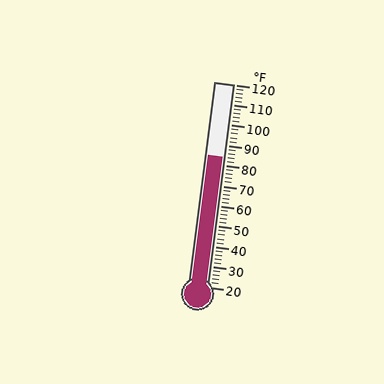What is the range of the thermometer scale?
The thermometer scale ranges from 20°F to 120°F.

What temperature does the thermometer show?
The thermometer shows approximately 84°F.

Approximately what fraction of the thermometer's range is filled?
The thermometer is filled to approximately 65% of its range.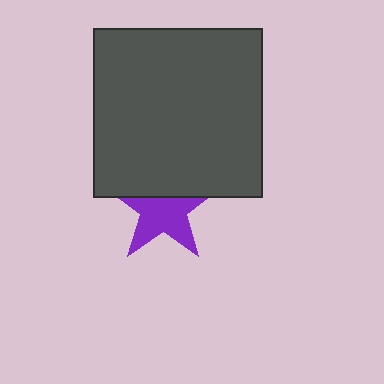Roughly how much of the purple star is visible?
About half of it is visible (roughly 62%).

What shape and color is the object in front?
The object in front is a dark gray square.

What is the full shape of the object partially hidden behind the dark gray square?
The partially hidden object is a purple star.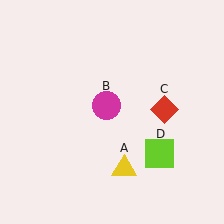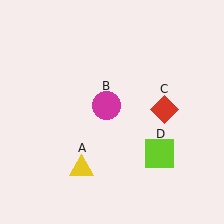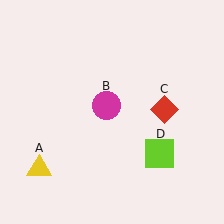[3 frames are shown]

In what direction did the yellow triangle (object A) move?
The yellow triangle (object A) moved left.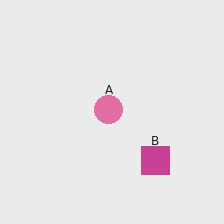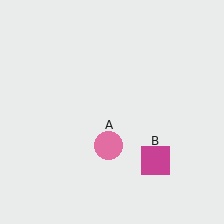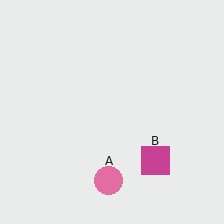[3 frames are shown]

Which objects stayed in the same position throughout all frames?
Magenta square (object B) remained stationary.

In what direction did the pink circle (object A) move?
The pink circle (object A) moved down.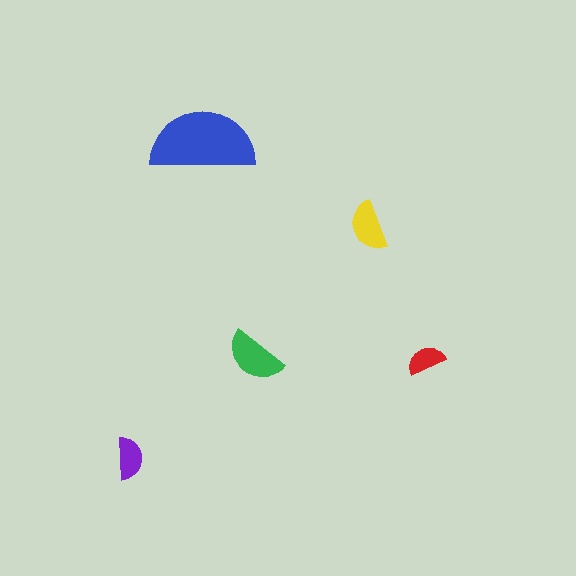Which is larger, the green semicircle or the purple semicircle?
The green one.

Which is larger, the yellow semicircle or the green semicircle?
The green one.